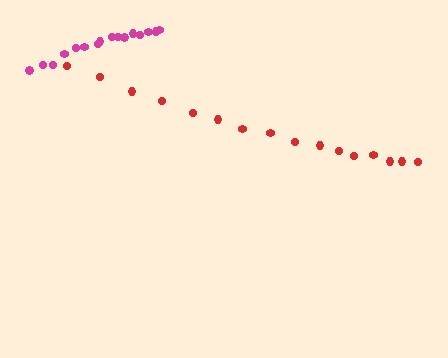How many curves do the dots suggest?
There are 2 distinct paths.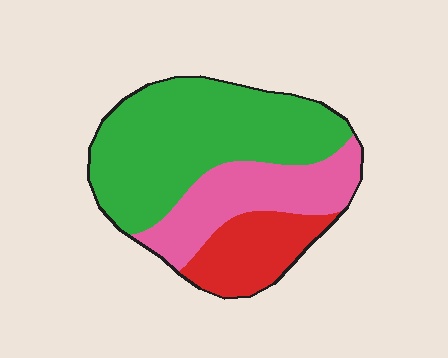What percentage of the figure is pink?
Pink covers 27% of the figure.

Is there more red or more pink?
Pink.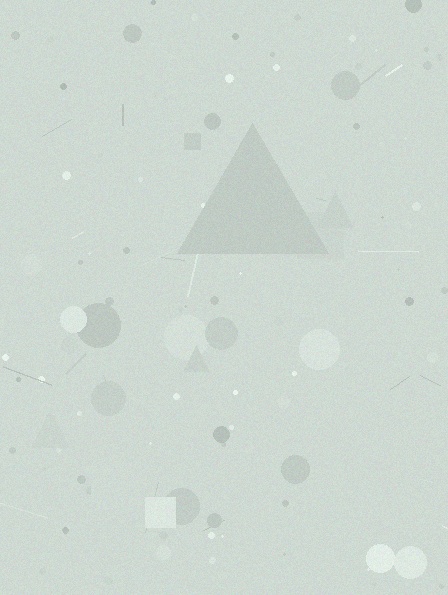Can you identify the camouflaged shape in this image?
The camouflaged shape is a triangle.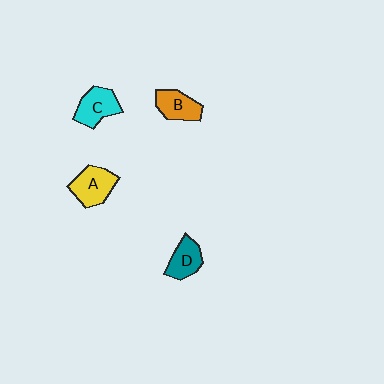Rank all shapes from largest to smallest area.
From largest to smallest: A (yellow), C (cyan), B (orange), D (teal).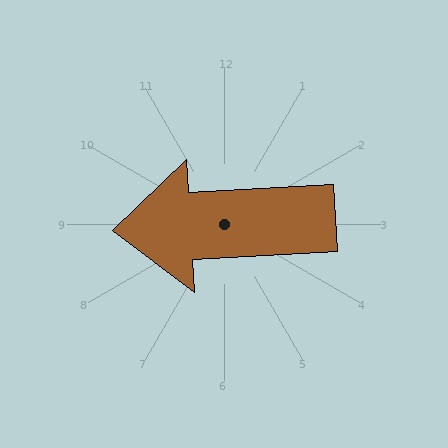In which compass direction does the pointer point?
West.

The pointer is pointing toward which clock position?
Roughly 9 o'clock.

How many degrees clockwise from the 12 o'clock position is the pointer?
Approximately 267 degrees.